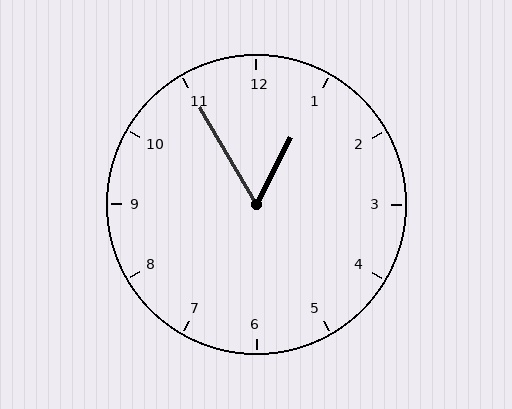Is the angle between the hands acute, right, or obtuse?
It is acute.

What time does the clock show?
12:55.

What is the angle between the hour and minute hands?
Approximately 58 degrees.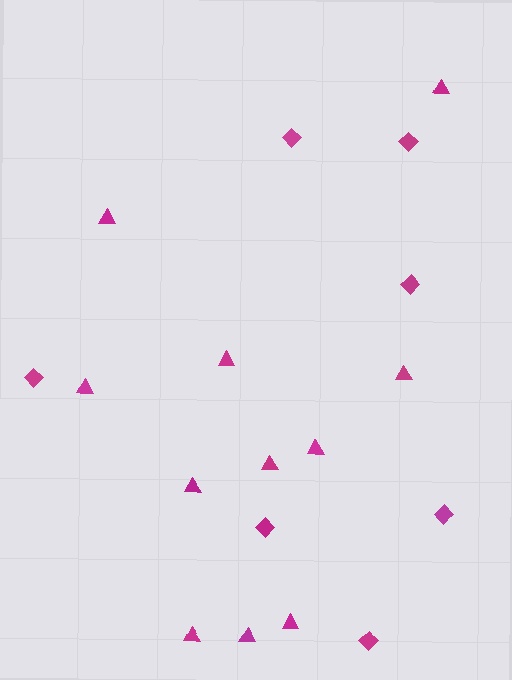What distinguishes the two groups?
There are 2 groups: one group of triangles (11) and one group of diamonds (7).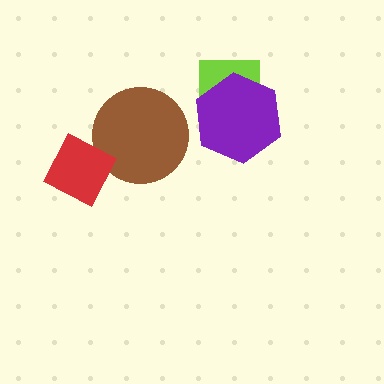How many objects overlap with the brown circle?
0 objects overlap with the brown circle.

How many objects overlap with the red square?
0 objects overlap with the red square.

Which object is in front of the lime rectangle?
The purple hexagon is in front of the lime rectangle.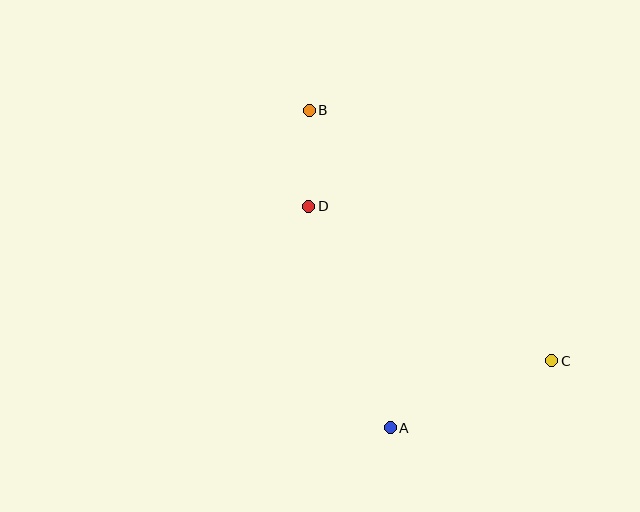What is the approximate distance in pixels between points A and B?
The distance between A and B is approximately 328 pixels.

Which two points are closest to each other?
Points B and D are closest to each other.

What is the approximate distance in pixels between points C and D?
The distance between C and D is approximately 288 pixels.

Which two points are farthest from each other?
Points B and C are farthest from each other.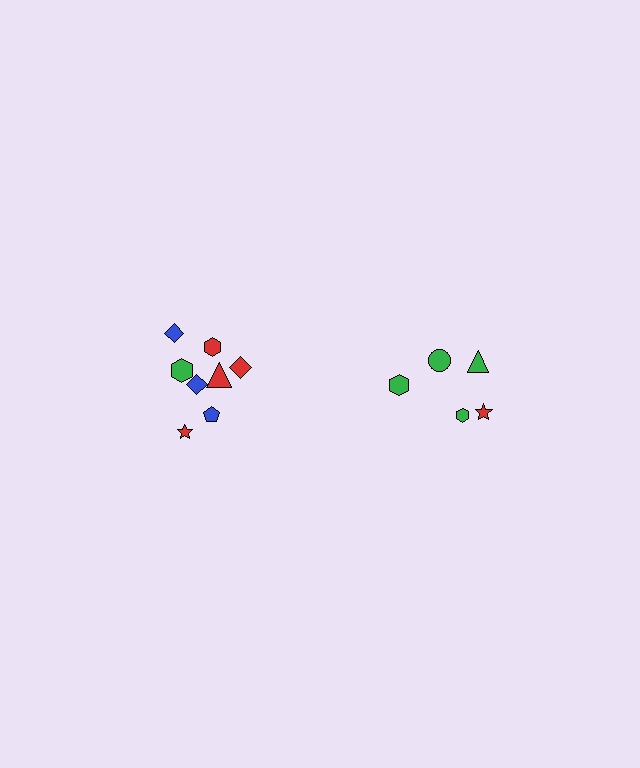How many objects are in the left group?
There are 8 objects.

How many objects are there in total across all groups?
There are 13 objects.